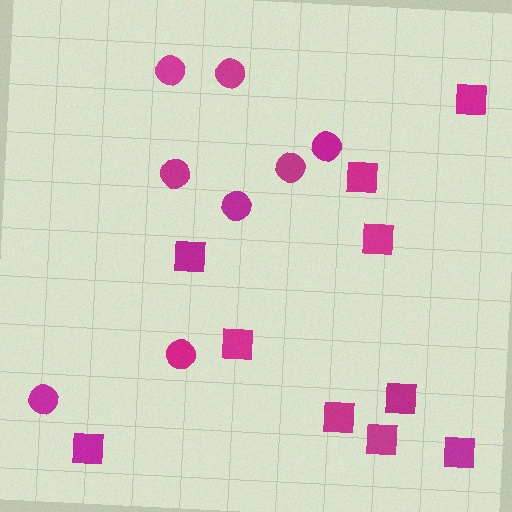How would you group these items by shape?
There are 2 groups: one group of circles (8) and one group of squares (10).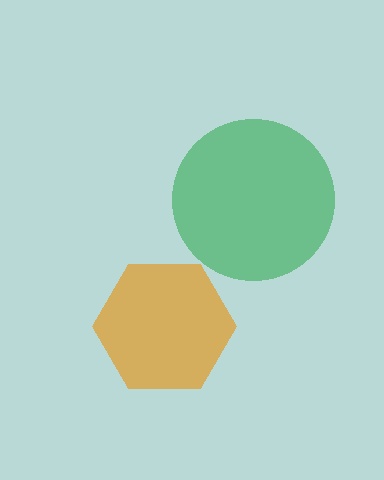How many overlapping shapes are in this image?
There are 2 overlapping shapes in the image.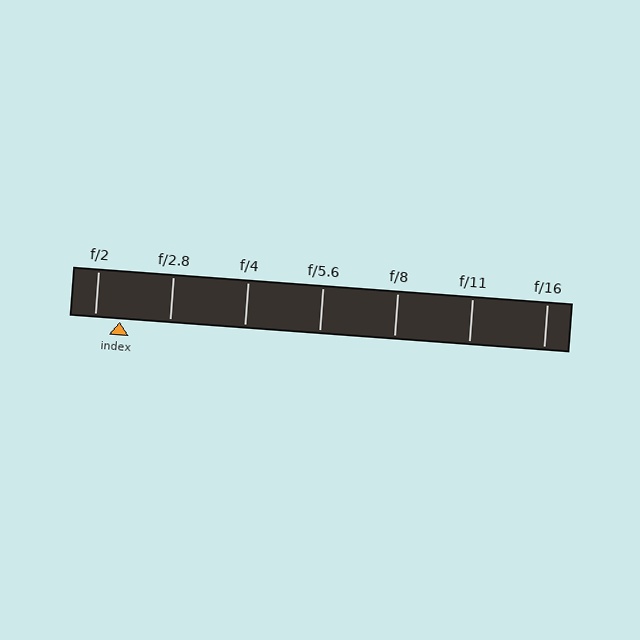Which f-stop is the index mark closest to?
The index mark is closest to f/2.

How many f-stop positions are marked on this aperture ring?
There are 7 f-stop positions marked.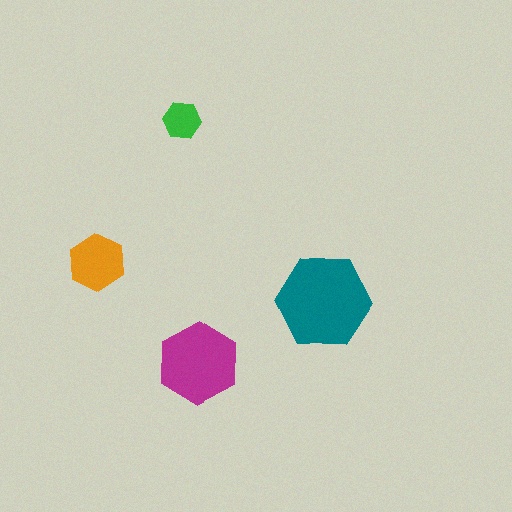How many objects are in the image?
There are 4 objects in the image.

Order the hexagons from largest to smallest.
the teal one, the magenta one, the orange one, the green one.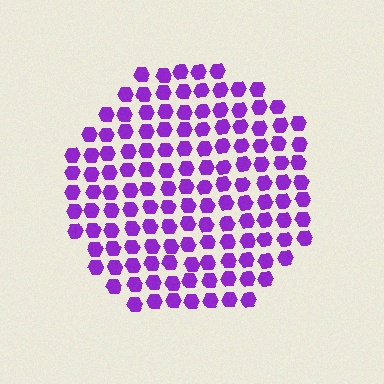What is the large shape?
The large shape is a circle.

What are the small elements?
The small elements are hexagons.